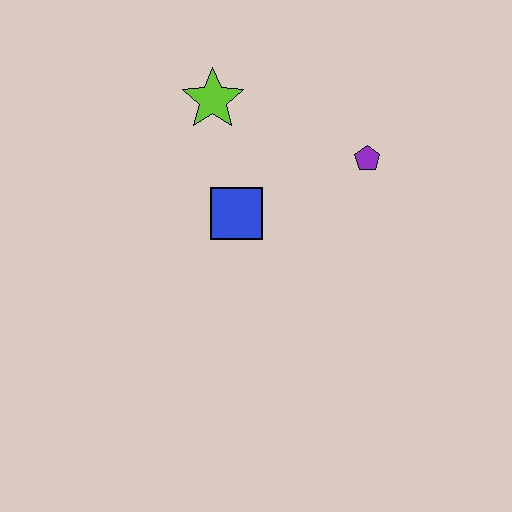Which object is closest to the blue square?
The lime star is closest to the blue square.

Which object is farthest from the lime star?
The purple pentagon is farthest from the lime star.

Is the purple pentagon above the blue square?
Yes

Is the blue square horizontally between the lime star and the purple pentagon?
Yes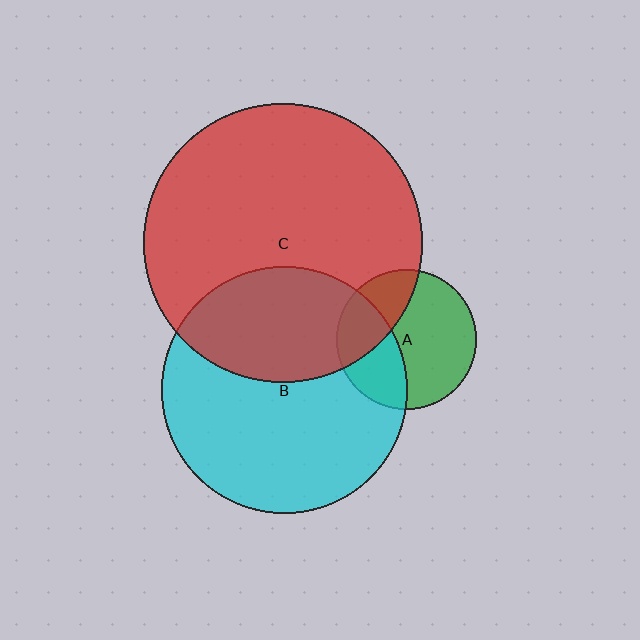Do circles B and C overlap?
Yes.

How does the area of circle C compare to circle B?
Approximately 1.3 times.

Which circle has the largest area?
Circle C (red).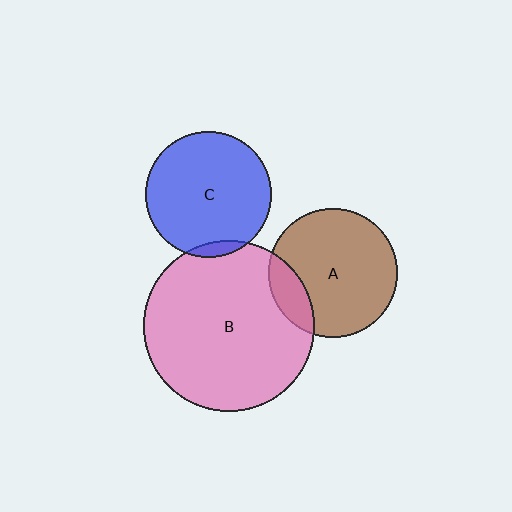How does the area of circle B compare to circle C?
Approximately 1.8 times.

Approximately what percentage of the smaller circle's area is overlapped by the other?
Approximately 5%.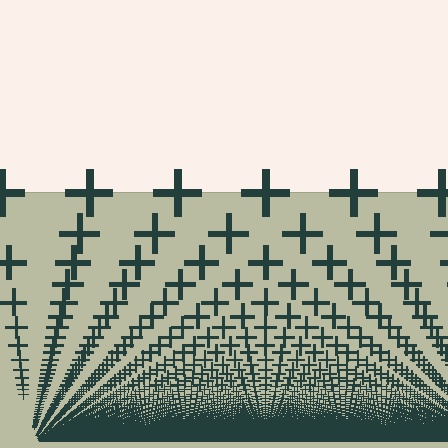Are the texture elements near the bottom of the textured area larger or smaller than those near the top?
Smaller. The gradient is inverted — elements near the bottom are smaller and denser.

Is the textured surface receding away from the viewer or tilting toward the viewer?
The surface appears to tilt toward the viewer. Texture elements get larger and sparser toward the top.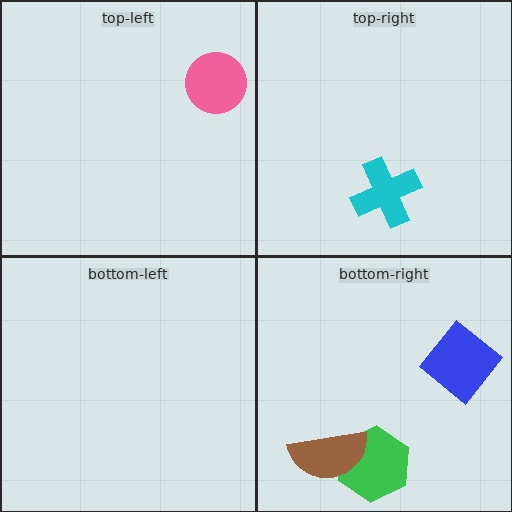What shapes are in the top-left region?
The pink circle.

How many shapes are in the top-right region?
1.